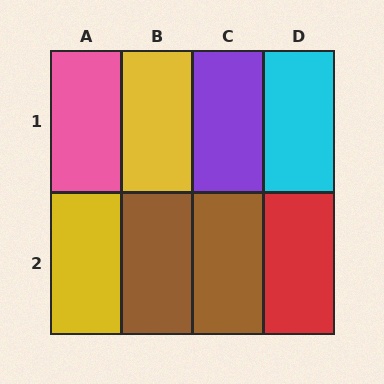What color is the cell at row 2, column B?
Brown.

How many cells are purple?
1 cell is purple.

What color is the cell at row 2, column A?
Yellow.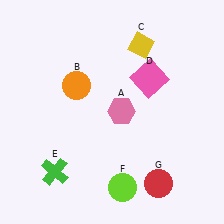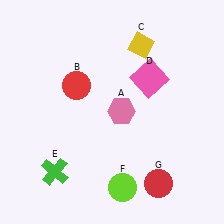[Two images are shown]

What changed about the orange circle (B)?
In Image 1, B is orange. In Image 2, it changed to red.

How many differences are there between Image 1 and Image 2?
There is 1 difference between the two images.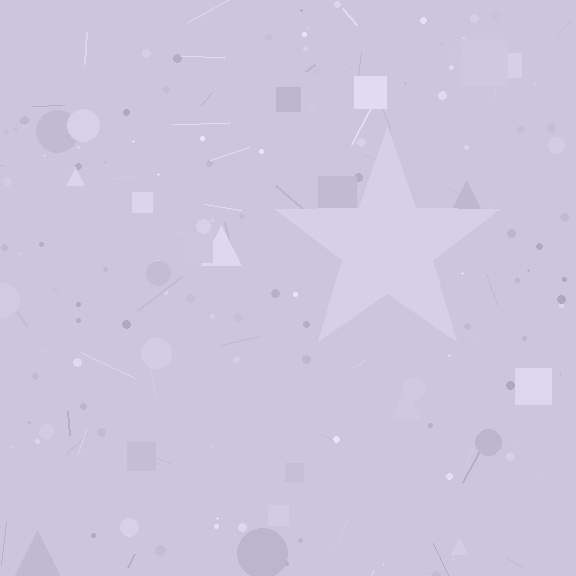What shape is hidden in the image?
A star is hidden in the image.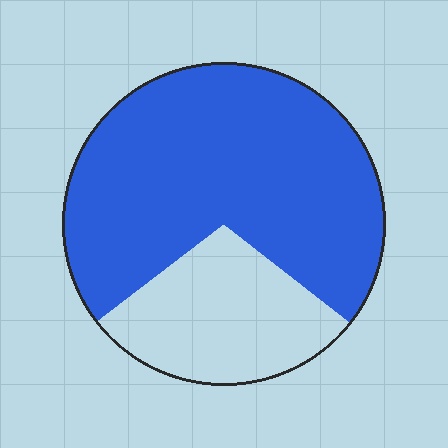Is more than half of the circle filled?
Yes.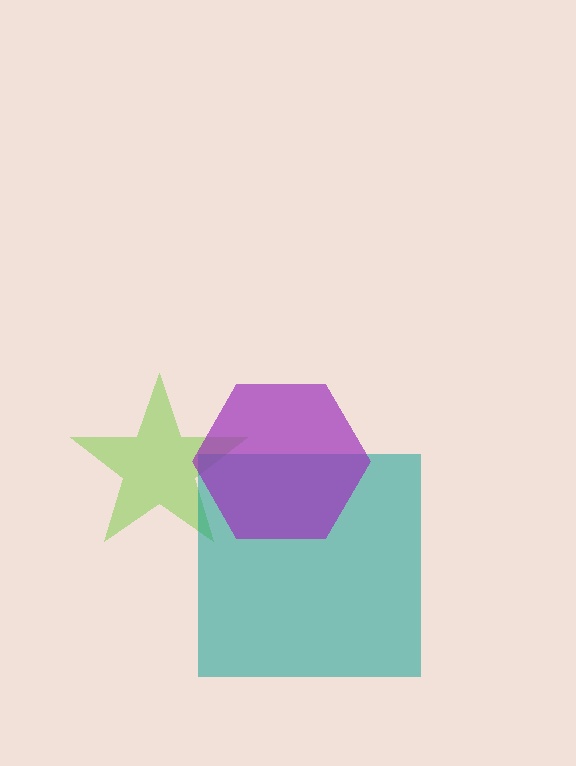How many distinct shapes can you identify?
There are 3 distinct shapes: a lime star, a teal square, a purple hexagon.